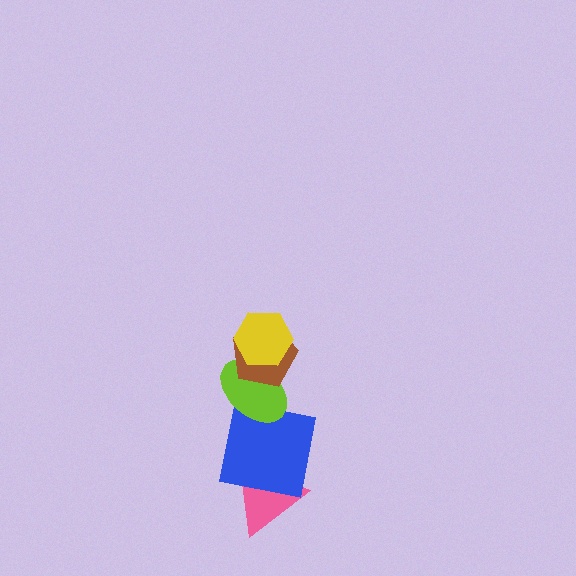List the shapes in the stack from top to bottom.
From top to bottom: the yellow hexagon, the brown pentagon, the lime ellipse, the blue square, the pink triangle.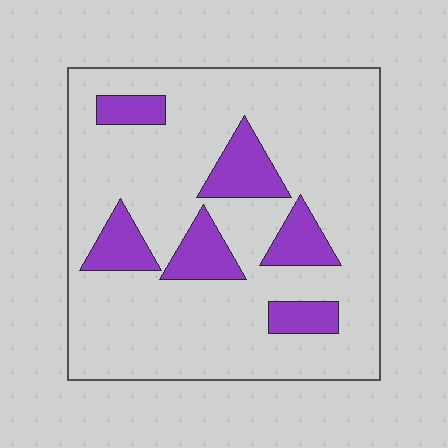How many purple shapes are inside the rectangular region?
6.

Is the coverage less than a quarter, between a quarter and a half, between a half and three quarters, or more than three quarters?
Less than a quarter.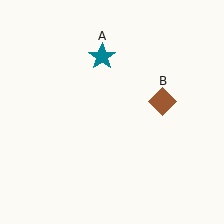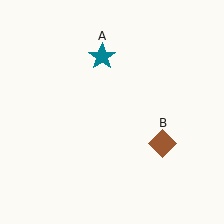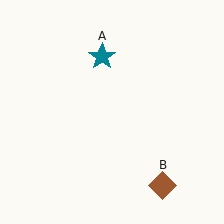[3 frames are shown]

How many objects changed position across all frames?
1 object changed position: brown diamond (object B).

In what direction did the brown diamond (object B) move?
The brown diamond (object B) moved down.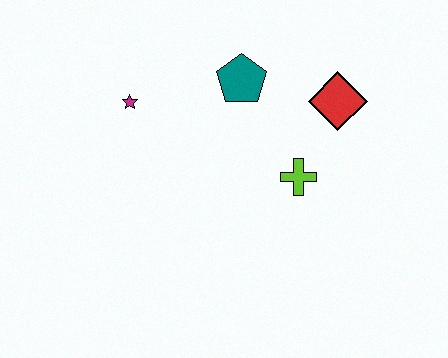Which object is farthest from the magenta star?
The red diamond is farthest from the magenta star.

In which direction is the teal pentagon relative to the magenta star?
The teal pentagon is to the right of the magenta star.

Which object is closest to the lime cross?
The red diamond is closest to the lime cross.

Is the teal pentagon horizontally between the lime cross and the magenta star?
Yes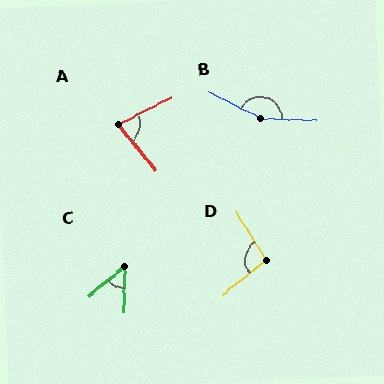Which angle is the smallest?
C, at approximately 50 degrees.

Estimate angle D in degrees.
Approximately 96 degrees.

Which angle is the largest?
B, at approximately 156 degrees.